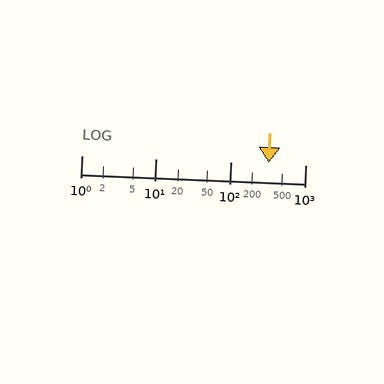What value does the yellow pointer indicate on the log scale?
The pointer indicates approximately 320.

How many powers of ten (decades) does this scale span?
The scale spans 3 decades, from 1 to 1000.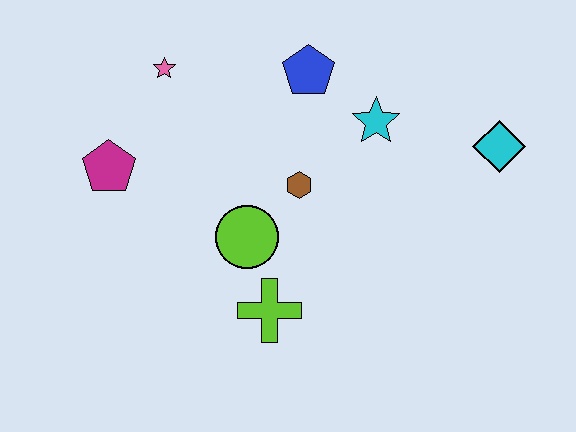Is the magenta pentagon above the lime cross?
Yes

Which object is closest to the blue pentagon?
The cyan star is closest to the blue pentagon.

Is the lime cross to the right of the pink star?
Yes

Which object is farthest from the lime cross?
The cyan diamond is farthest from the lime cross.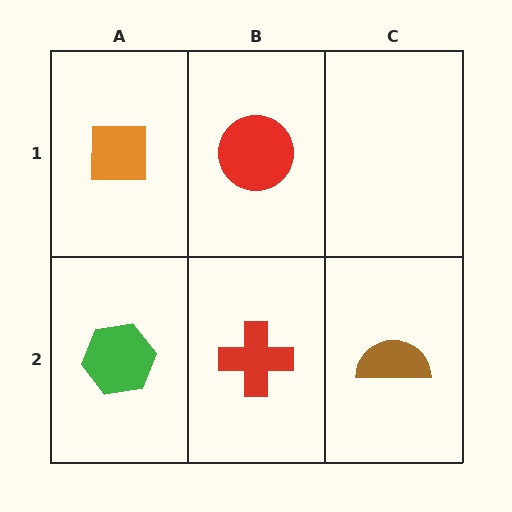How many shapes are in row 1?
2 shapes.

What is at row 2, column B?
A red cross.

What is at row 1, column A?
An orange square.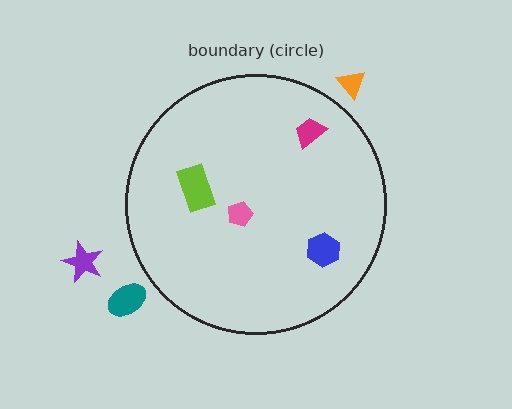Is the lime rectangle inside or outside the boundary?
Inside.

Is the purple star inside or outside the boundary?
Outside.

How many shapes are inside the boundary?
4 inside, 3 outside.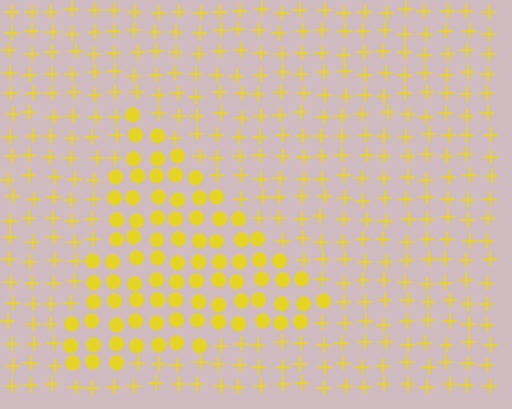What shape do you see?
I see a triangle.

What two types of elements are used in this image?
The image uses circles inside the triangle region and plus signs outside it.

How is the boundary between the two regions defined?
The boundary is defined by a change in element shape: circles inside vs. plus signs outside. All elements share the same color and spacing.